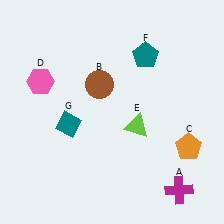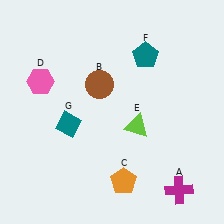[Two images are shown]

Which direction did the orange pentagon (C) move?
The orange pentagon (C) moved left.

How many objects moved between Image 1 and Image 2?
1 object moved between the two images.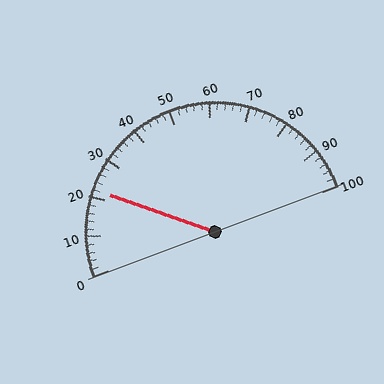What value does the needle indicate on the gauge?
The needle indicates approximately 22.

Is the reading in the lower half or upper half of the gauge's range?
The reading is in the lower half of the range (0 to 100).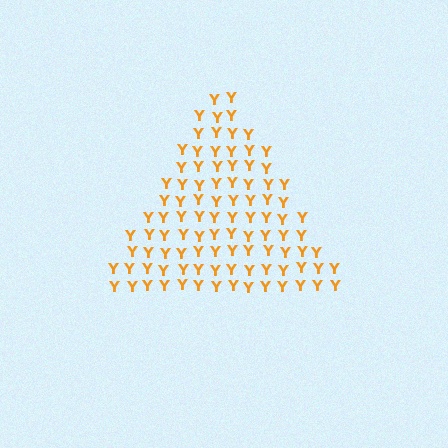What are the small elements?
The small elements are letter Y's.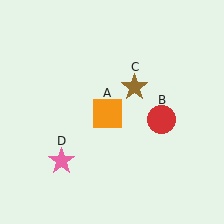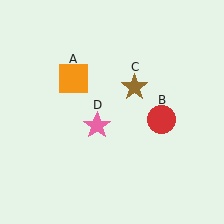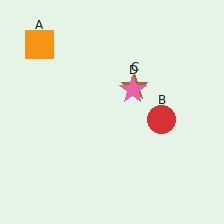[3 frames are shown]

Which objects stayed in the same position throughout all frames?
Red circle (object B) and brown star (object C) remained stationary.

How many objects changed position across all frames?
2 objects changed position: orange square (object A), pink star (object D).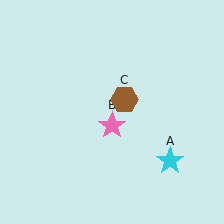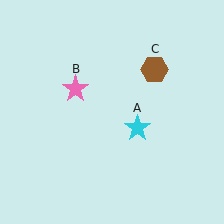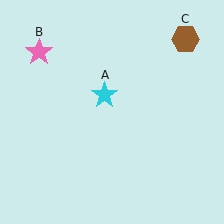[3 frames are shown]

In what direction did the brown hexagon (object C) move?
The brown hexagon (object C) moved up and to the right.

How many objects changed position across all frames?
3 objects changed position: cyan star (object A), pink star (object B), brown hexagon (object C).